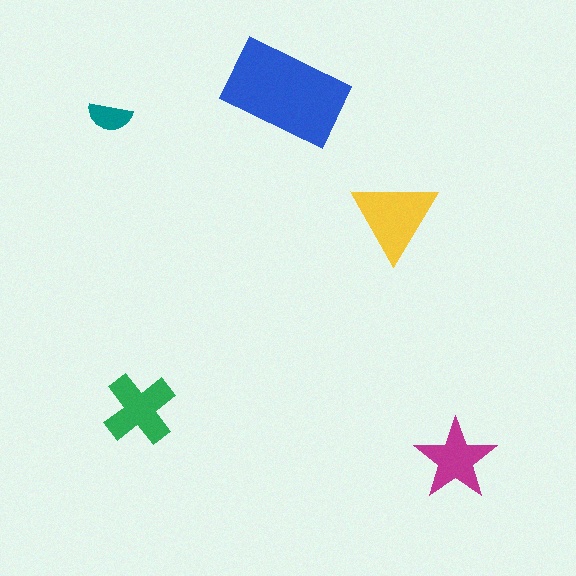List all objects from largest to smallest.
The blue rectangle, the yellow triangle, the green cross, the magenta star, the teal semicircle.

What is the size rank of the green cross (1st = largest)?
3rd.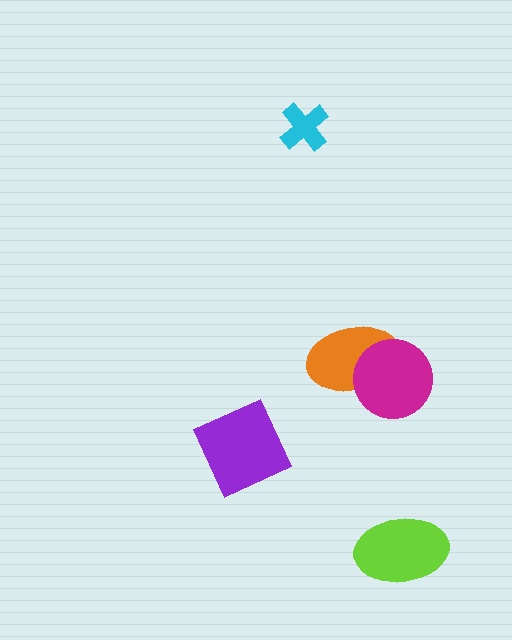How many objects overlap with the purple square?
0 objects overlap with the purple square.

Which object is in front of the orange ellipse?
The magenta circle is in front of the orange ellipse.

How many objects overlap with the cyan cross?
0 objects overlap with the cyan cross.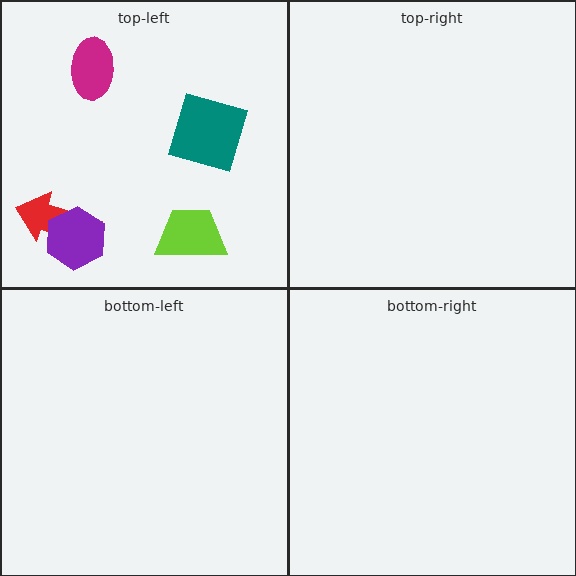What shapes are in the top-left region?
The magenta ellipse, the red arrow, the lime trapezoid, the teal square, the purple hexagon.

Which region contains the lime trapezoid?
The top-left region.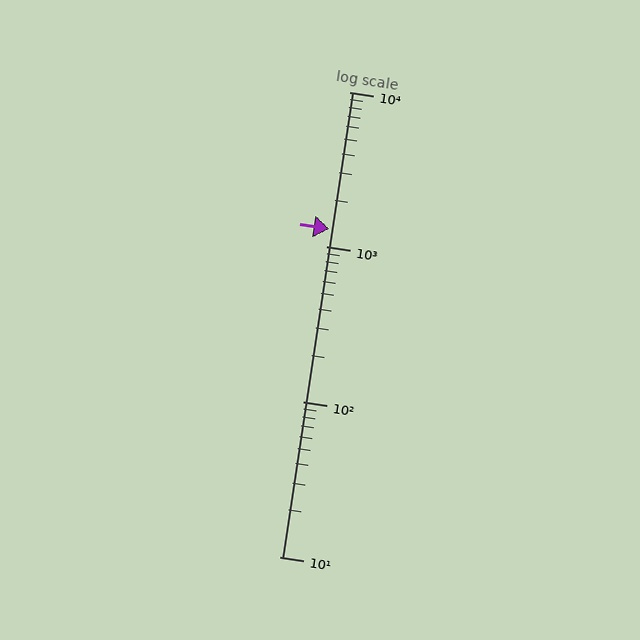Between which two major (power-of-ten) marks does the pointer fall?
The pointer is between 1000 and 10000.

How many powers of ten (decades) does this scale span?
The scale spans 3 decades, from 10 to 10000.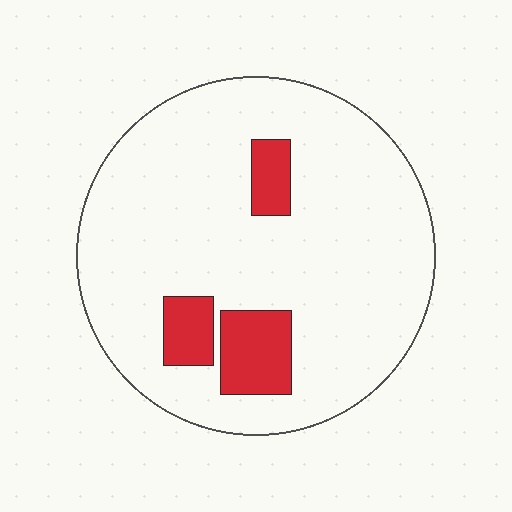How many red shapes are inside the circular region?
3.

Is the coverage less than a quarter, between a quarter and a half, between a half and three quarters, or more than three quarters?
Less than a quarter.